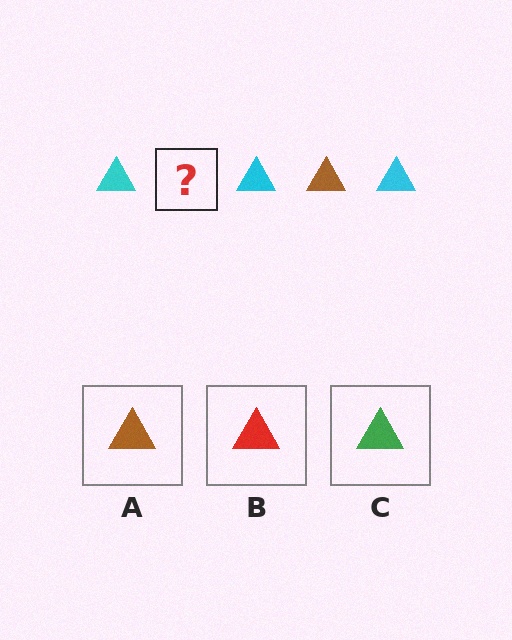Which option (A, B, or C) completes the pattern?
A.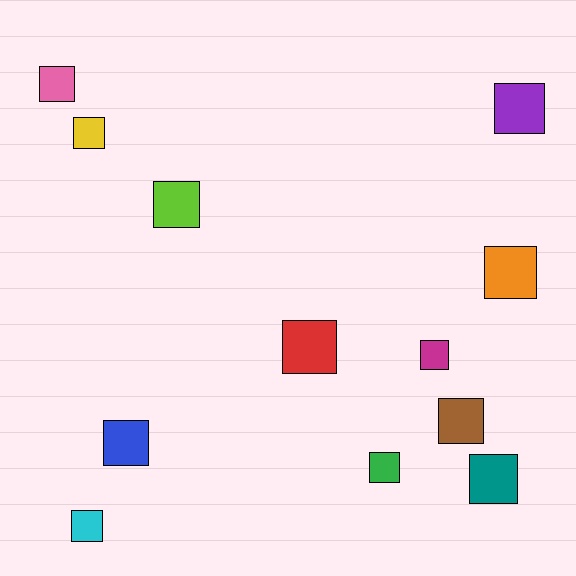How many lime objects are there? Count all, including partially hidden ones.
There is 1 lime object.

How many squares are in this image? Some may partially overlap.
There are 12 squares.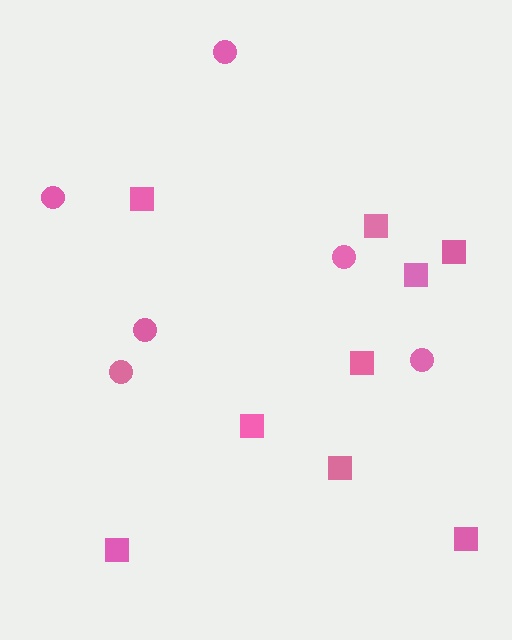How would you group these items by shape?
There are 2 groups: one group of circles (6) and one group of squares (9).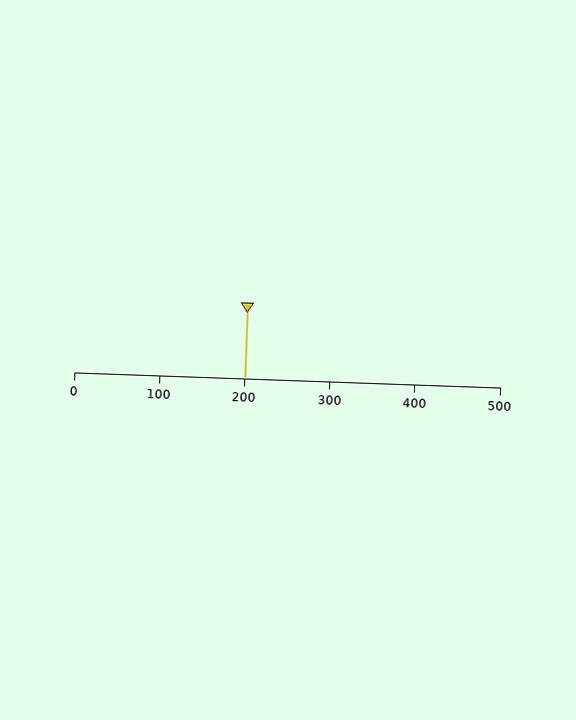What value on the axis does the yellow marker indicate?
The marker indicates approximately 200.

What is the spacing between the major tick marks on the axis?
The major ticks are spaced 100 apart.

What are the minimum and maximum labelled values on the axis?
The axis runs from 0 to 500.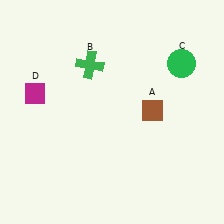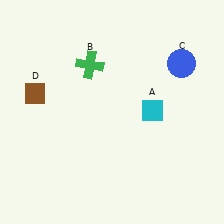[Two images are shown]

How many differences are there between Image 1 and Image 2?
There are 3 differences between the two images.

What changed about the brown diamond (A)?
In Image 1, A is brown. In Image 2, it changed to cyan.